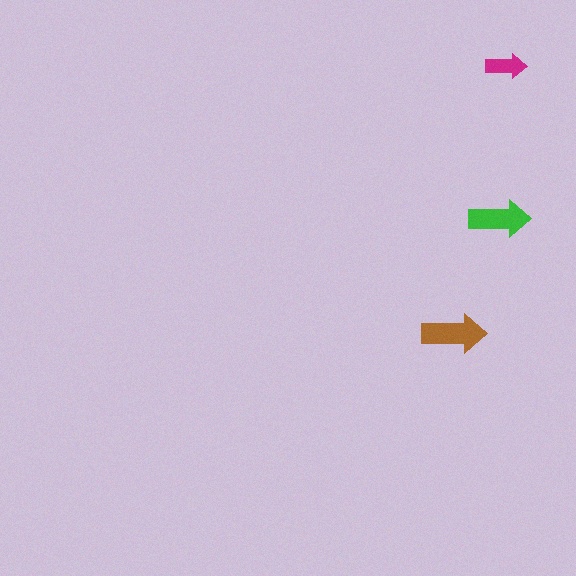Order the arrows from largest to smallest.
the brown one, the green one, the magenta one.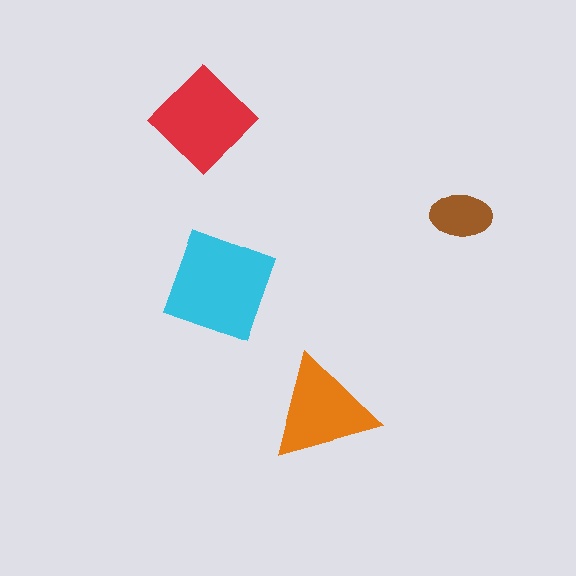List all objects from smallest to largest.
The brown ellipse, the orange triangle, the red diamond, the cyan square.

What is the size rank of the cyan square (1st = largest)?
1st.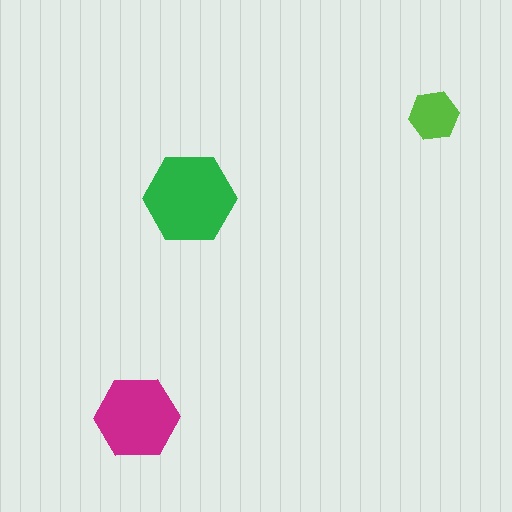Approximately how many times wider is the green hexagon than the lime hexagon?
About 2 times wider.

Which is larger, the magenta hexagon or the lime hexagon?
The magenta one.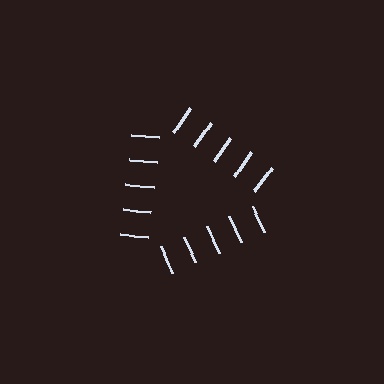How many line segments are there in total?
15 — 5 along each of the 3 edges.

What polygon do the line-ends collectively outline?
An illusory triangle — the line segments terminate on its edges but no continuous stroke is drawn.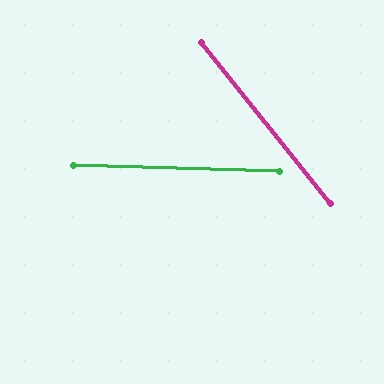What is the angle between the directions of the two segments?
Approximately 50 degrees.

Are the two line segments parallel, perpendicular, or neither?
Neither parallel nor perpendicular — they differ by about 50°.